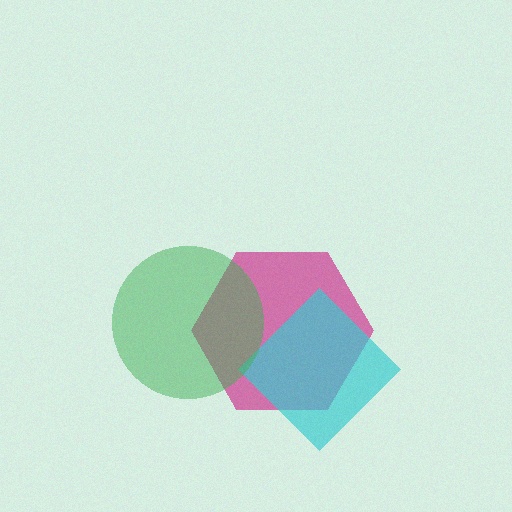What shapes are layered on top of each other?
The layered shapes are: a magenta hexagon, a cyan diamond, a green circle.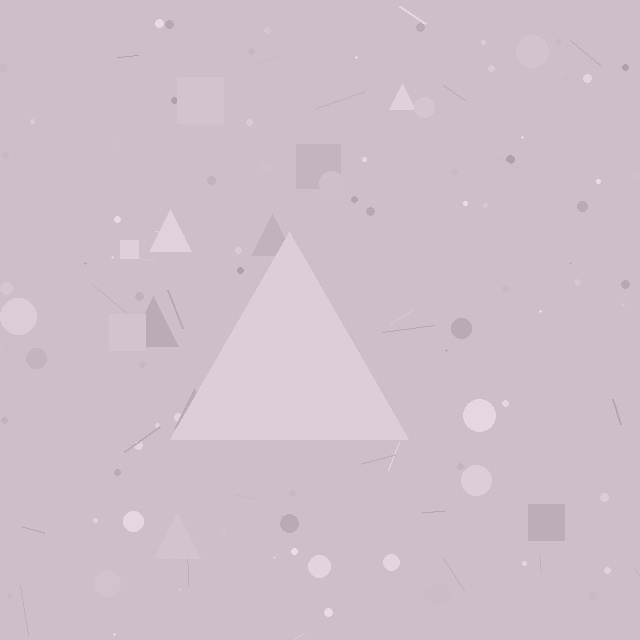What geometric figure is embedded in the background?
A triangle is embedded in the background.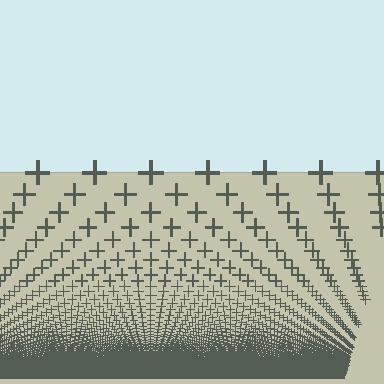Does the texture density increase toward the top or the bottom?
Density increases toward the bottom.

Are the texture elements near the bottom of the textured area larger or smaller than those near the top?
Smaller. The gradient is inverted — elements near the bottom are smaller and denser.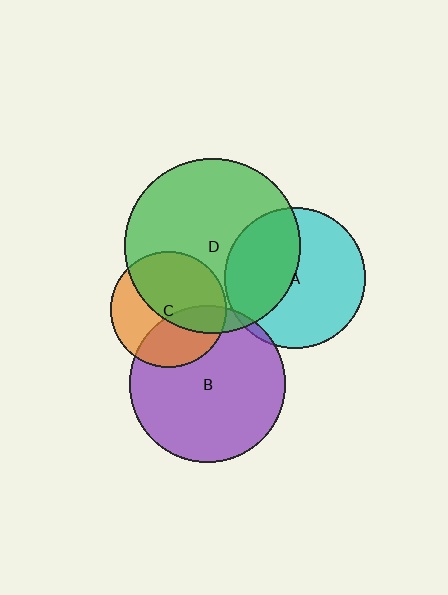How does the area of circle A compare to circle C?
Approximately 1.5 times.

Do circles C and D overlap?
Yes.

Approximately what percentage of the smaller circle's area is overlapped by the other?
Approximately 55%.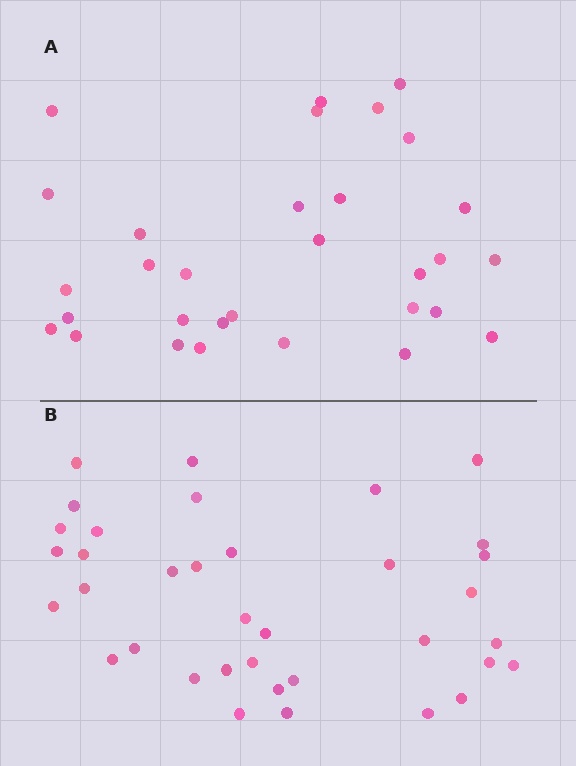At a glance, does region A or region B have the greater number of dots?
Region B (the bottom region) has more dots.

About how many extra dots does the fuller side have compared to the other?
Region B has about 5 more dots than region A.